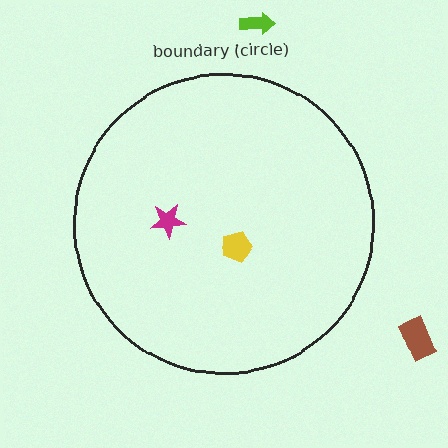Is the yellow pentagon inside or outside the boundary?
Inside.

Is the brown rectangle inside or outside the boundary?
Outside.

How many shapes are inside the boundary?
2 inside, 2 outside.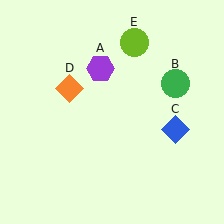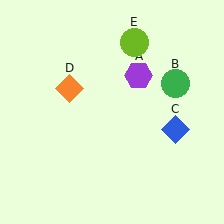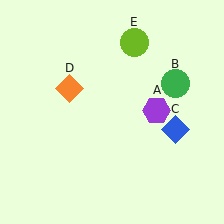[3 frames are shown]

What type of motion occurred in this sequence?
The purple hexagon (object A) rotated clockwise around the center of the scene.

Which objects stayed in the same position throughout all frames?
Green circle (object B) and blue diamond (object C) and orange diamond (object D) and lime circle (object E) remained stationary.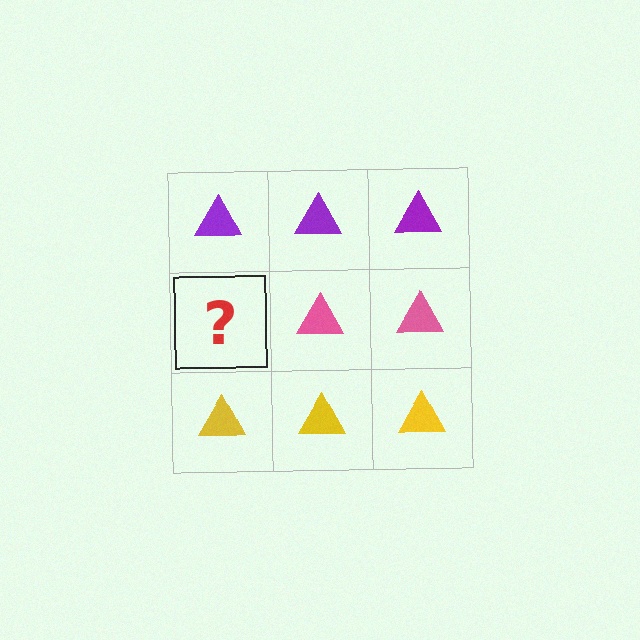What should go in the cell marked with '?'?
The missing cell should contain a pink triangle.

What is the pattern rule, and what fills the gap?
The rule is that each row has a consistent color. The gap should be filled with a pink triangle.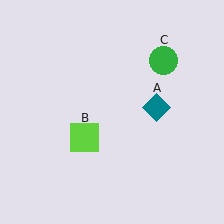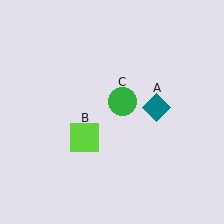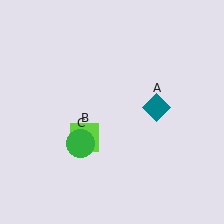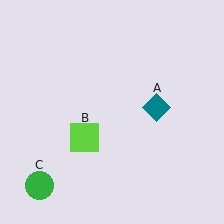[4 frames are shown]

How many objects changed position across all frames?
1 object changed position: green circle (object C).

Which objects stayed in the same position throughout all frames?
Teal diamond (object A) and lime square (object B) remained stationary.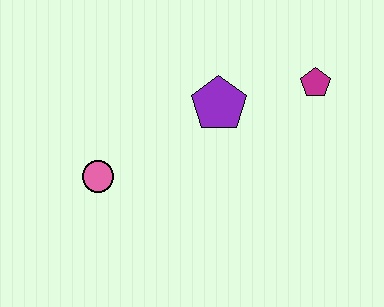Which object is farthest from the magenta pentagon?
The pink circle is farthest from the magenta pentagon.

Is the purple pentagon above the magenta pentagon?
No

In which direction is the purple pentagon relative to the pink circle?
The purple pentagon is to the right of the pink circle.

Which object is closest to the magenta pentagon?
The purple pentagon is closest to the magenta pentagon.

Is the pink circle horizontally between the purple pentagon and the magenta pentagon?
No